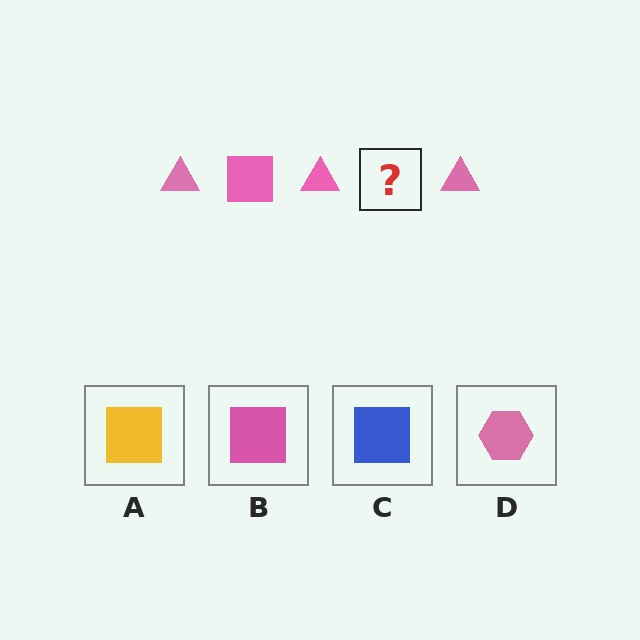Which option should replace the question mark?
Option B.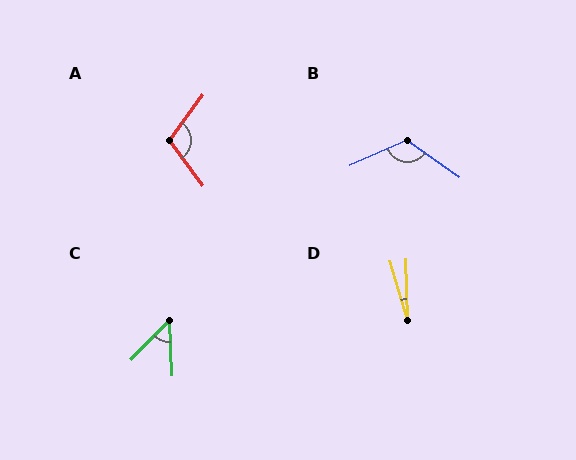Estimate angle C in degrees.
Approximately 47 degrees.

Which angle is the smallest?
D, at approximately 16 degrees.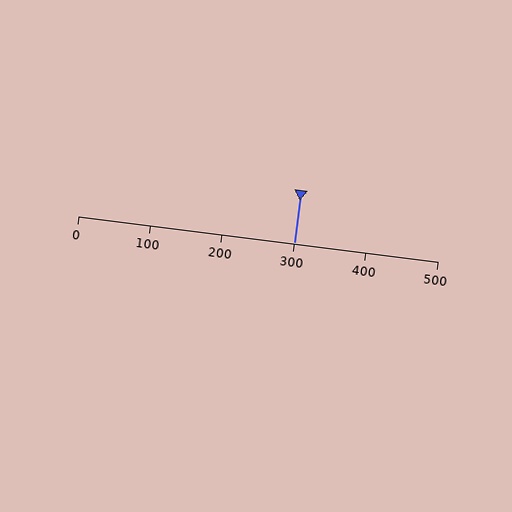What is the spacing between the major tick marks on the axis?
The major ticks are spaced 100 apart.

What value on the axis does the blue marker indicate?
The marker indicates approximately 300.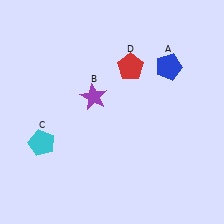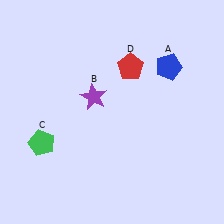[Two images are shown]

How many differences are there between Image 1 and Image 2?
There is 1 difference between the two images.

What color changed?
The pentagon (C) changed from cyan in Image 1 to green in Image 2.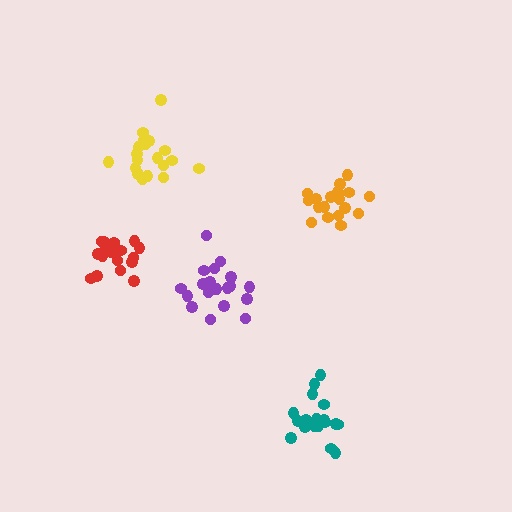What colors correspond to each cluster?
The clusters are colored: orange, red, yellow, purple, teal.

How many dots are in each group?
Group 1: 18 dots, Group 2: 18 dots, Group 3: 20 dots, Group 4: 20 dots, Group 5: 18 dots (94 total).